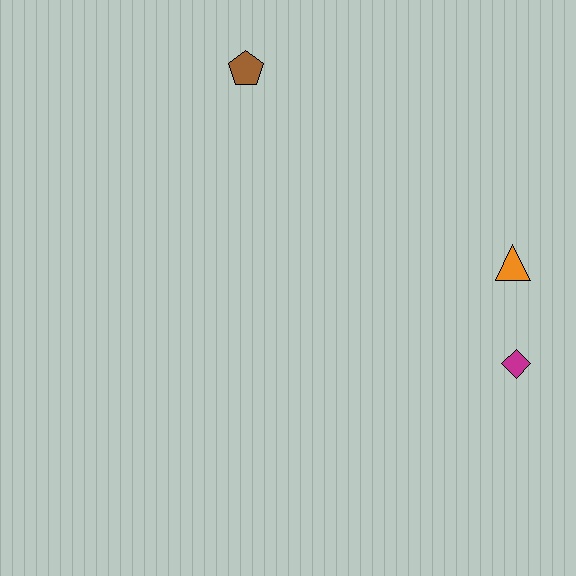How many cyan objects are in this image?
There are no cyan objects.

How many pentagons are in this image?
There is 1 pentagon.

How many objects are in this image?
There are 3 objects.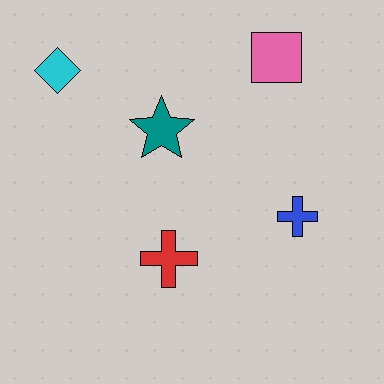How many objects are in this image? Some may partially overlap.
There are 5 objects.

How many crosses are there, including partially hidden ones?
There are 2 crosses.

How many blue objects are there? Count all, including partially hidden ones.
There is 1 blue object.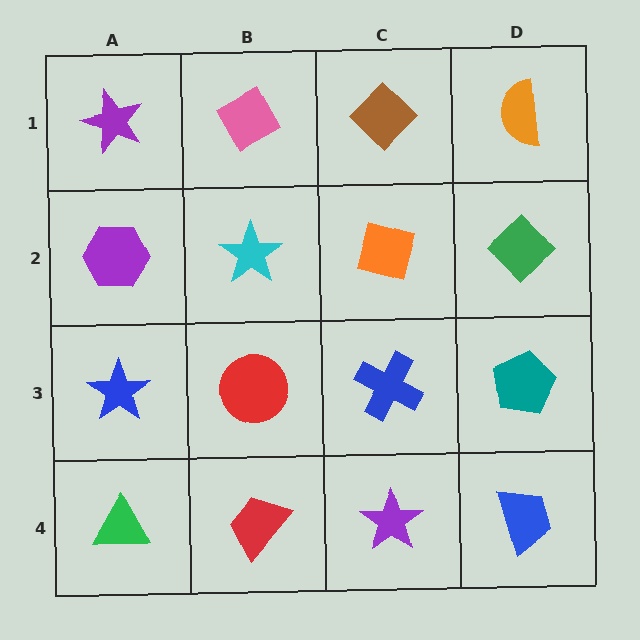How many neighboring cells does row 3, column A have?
3.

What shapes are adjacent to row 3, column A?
A purple hexagon (row 2, column A), a green triangle (row 4, column A), a red circle (row 3, column B).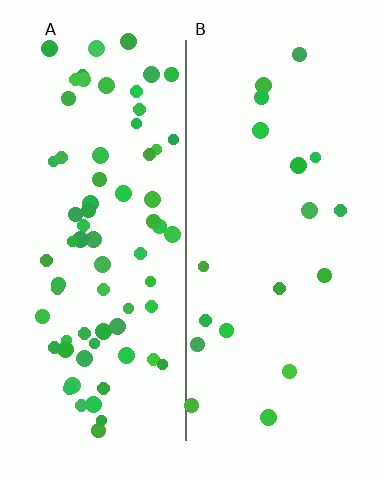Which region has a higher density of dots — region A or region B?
A (the left).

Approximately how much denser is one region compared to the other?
Approximately 3.9× — region A over region B.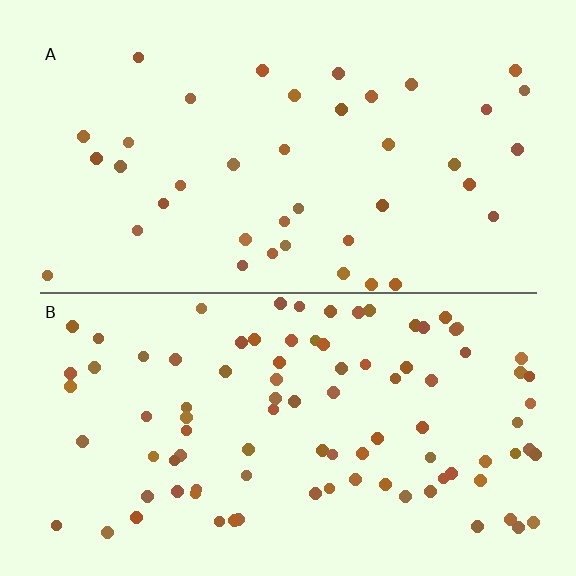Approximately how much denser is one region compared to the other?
Approximately 2.4× — region B over region A.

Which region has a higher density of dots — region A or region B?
B (the bottom).